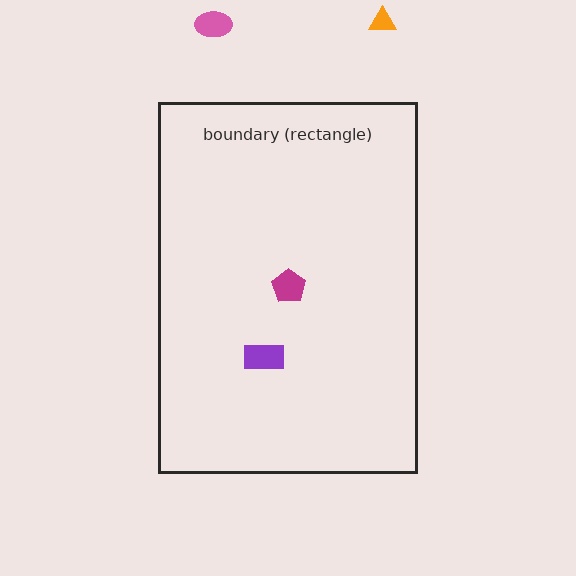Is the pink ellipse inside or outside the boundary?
Outside.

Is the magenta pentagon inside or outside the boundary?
Inside.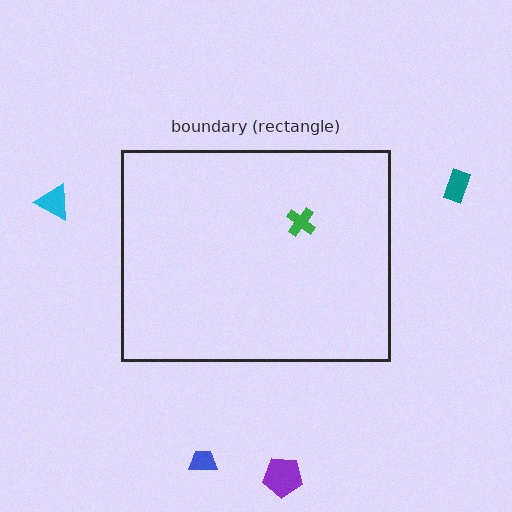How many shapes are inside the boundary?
1 inside, 4 outside.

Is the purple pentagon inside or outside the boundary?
Outside.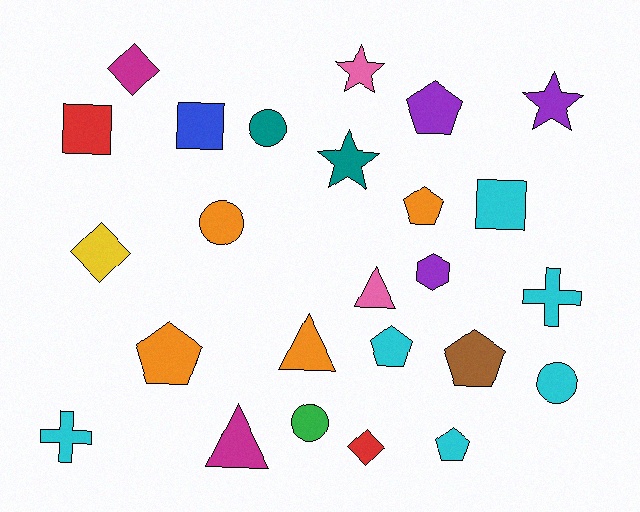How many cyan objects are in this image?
There are 6 cyan objects.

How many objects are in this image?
There are 25 objects.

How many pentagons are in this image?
There are 6 pentagons.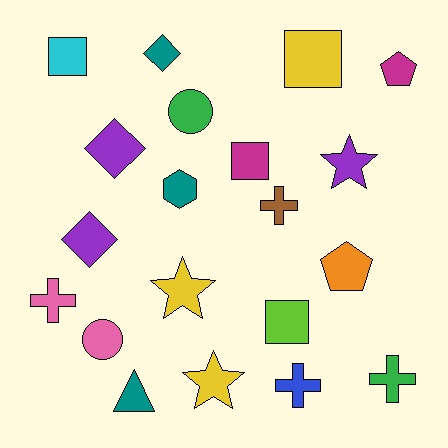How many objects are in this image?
There are 20 objects.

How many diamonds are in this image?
There are 3 diamonds.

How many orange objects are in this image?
There is 1 orange object.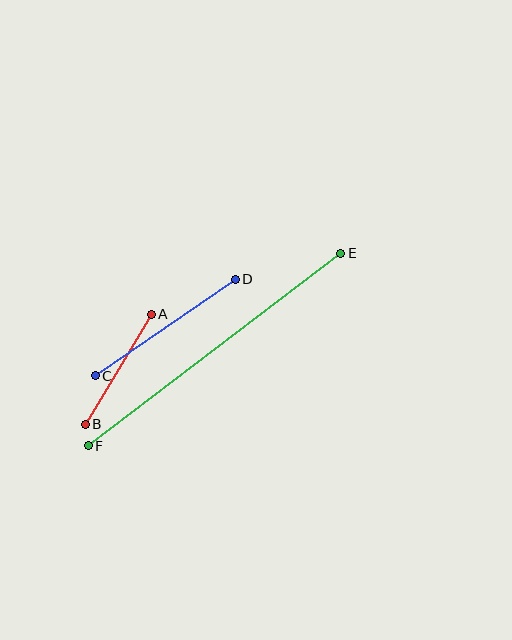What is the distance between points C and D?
The distance is approximately 170 pixels.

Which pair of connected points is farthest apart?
Points E and F are farthest apart.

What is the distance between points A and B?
The distance is approximately 128 pixels.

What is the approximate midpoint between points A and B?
The midpoint is at approximately (118, 369) pixels.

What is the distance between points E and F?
The distance is approximately 317 pixels.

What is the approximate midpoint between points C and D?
The midpoint is at approximately (165, 328) pixels.